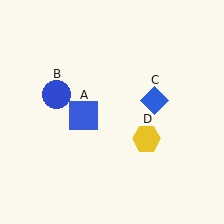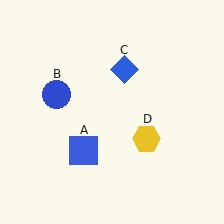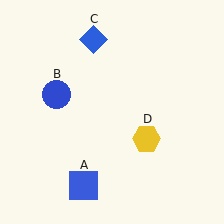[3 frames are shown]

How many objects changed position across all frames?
2 objects changed position: blue square (object A), blue diamond (object C).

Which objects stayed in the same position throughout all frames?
Blue circle (object B) and yellow hexagon (object D) remained stationary.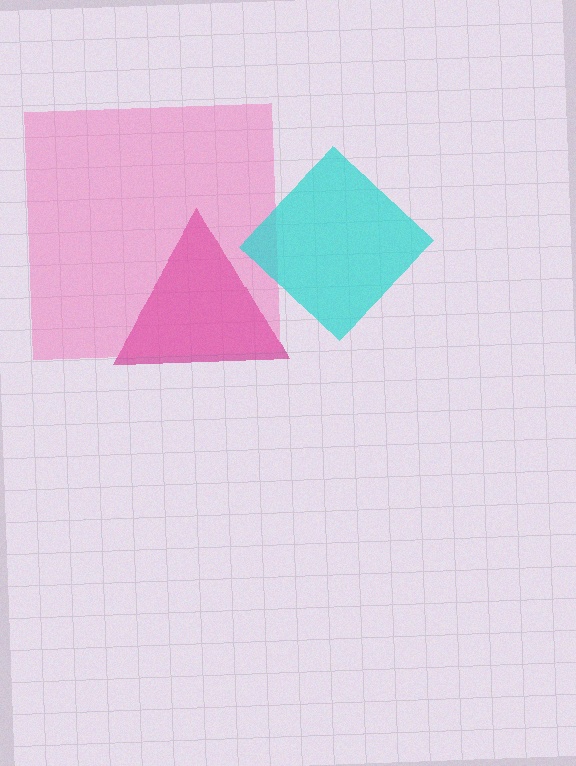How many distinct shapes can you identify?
There are 3 distinct shapes: a magenta triangle, a pink square, a cyan diamond.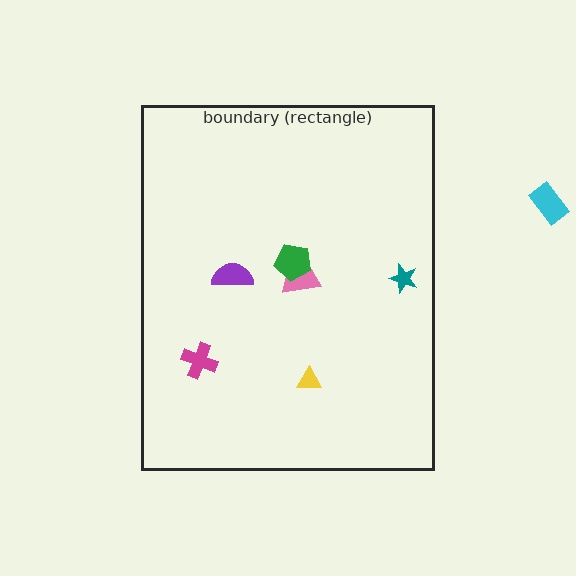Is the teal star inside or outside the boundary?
Inside.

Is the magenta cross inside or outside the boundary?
Inside.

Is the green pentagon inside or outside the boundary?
Inside.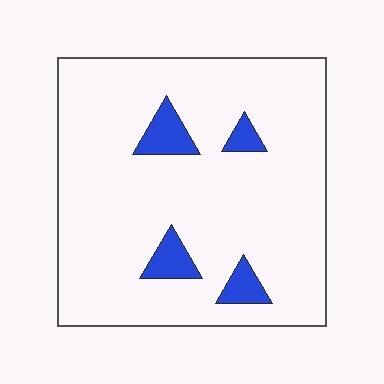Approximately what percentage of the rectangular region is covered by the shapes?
Approximately 10%.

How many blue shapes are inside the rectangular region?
4.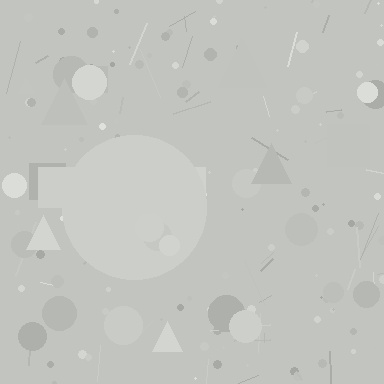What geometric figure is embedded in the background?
A circle is embedded in the background.